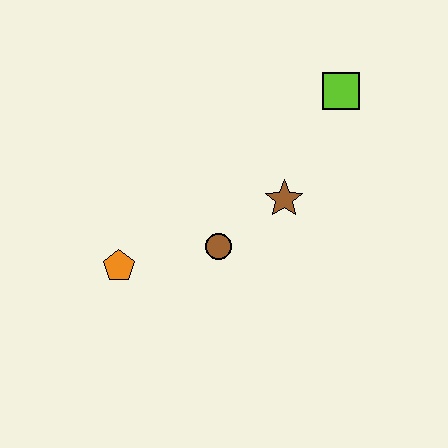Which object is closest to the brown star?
The brown circle is closest to the brown star.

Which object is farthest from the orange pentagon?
The lime square is farthest from the orange pentagon.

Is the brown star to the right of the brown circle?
Yes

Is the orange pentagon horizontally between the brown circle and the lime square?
No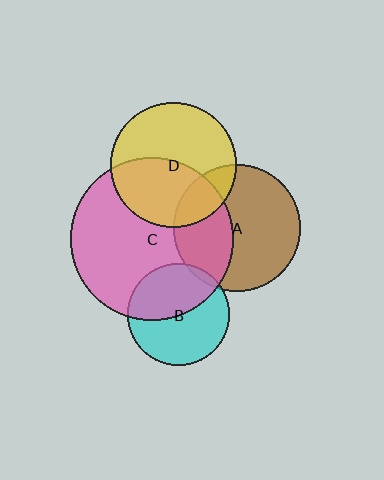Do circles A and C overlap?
Yes.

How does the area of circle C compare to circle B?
Approximately 2.5 times.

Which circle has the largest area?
Circle C (pink).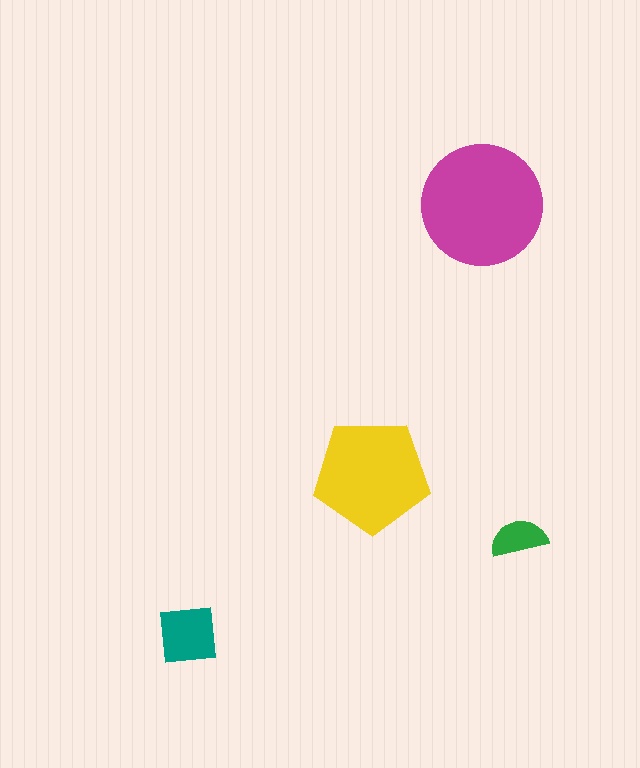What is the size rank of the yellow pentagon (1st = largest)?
2nd.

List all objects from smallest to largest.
The green semicircle, the teal square, the yellow pentagon, the magenta circle.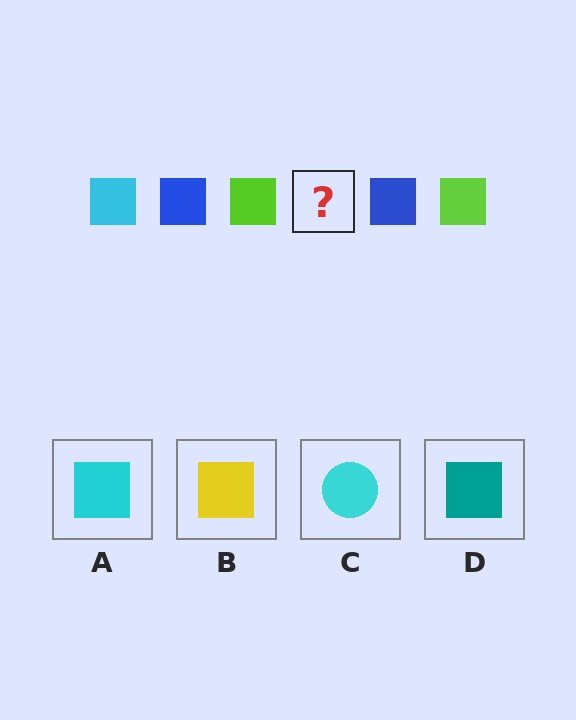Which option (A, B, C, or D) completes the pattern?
A.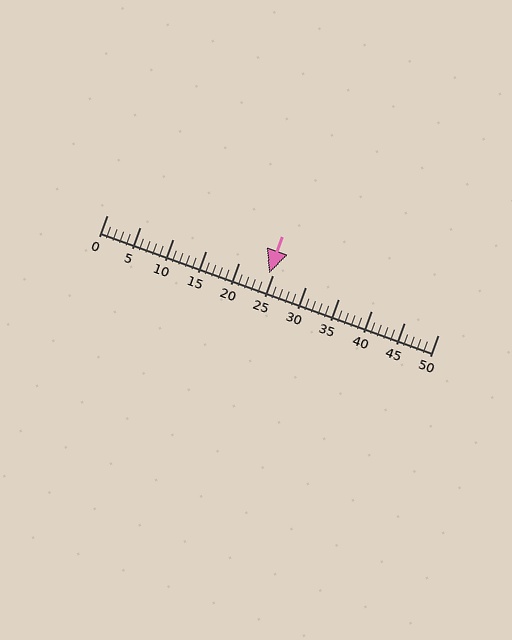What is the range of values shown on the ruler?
The ruler shows values from 0 to 50.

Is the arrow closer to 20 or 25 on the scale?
The arrow is closer to 25.